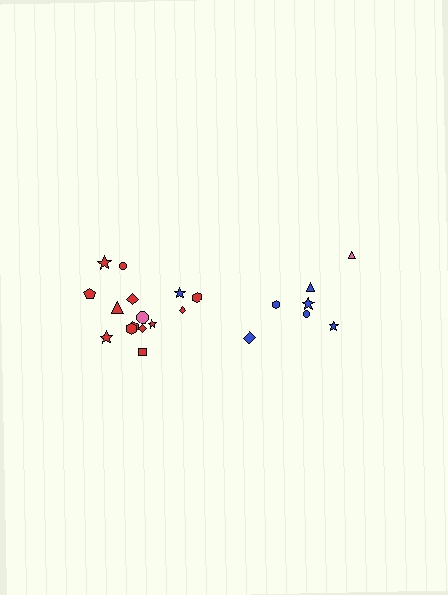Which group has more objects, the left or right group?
The left group.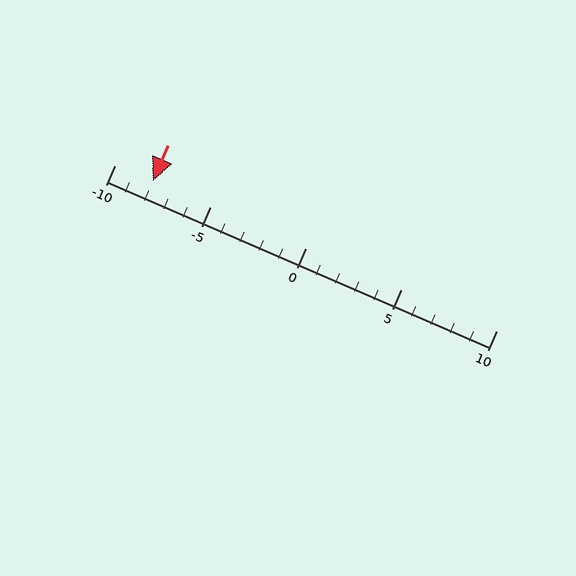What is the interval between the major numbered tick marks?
The major tick marks are spaced 5 units apart.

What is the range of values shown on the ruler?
The ruler shows values from -10 to 10.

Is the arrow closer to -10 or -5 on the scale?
The arrow is closer to -10.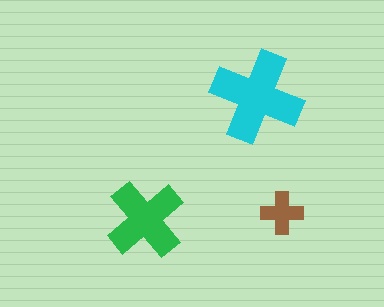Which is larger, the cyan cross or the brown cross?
The cyan one.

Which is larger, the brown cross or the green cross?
The green one.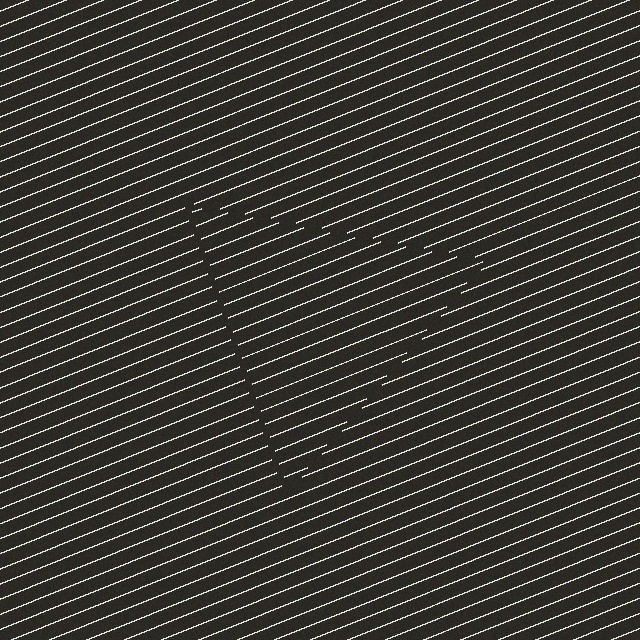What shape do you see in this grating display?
An illusory triangle. The interior of the shape contains the same grating, shifted by half a period — the contour is defined by the phase discontinuity where line-ends from the inner and outer gratings abut.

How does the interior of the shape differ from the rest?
The interior of the shape contains the same grating, shifted by half a period — the contour is defined by the phase discontinuity where line-ends from the inner and outer gratings abut.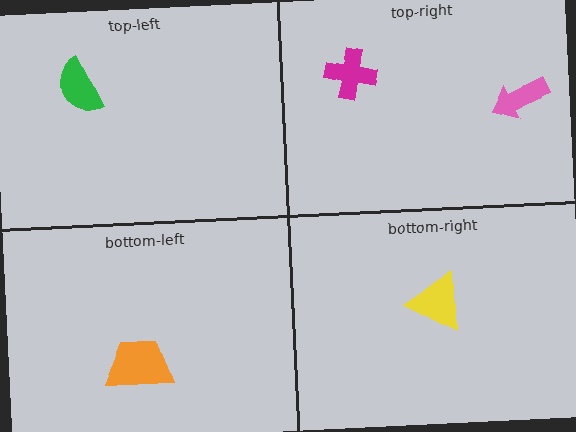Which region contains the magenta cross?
The top-right region.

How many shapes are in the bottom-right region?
1.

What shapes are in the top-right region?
The magenta cross, the pink arrow.